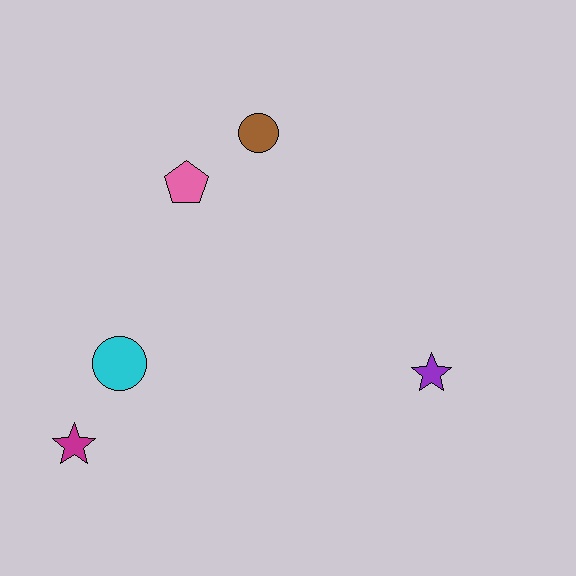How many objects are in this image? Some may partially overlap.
There are 5 objects.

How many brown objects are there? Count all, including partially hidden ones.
There is 1 brown object.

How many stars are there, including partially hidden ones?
There are 2 stars.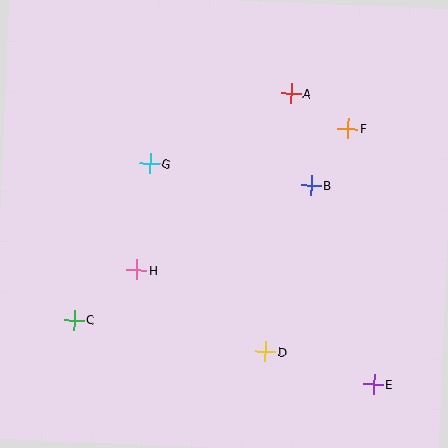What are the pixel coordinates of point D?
Point D is at (265, 351).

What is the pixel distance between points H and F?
The distance between H and F is 254 pixels.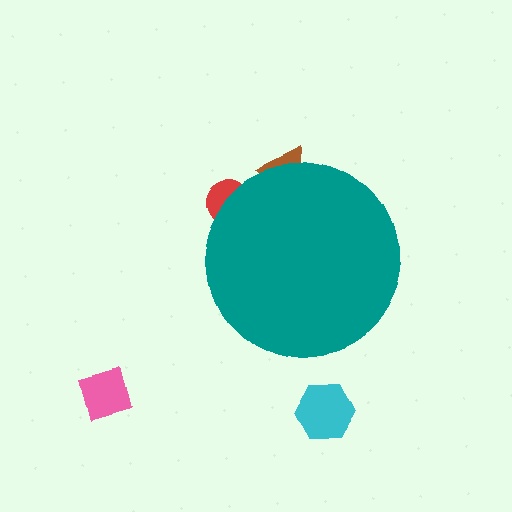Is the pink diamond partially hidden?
No, the pink diamond is fully visible.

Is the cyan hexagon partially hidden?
No, the cyan hexagon is fully visible.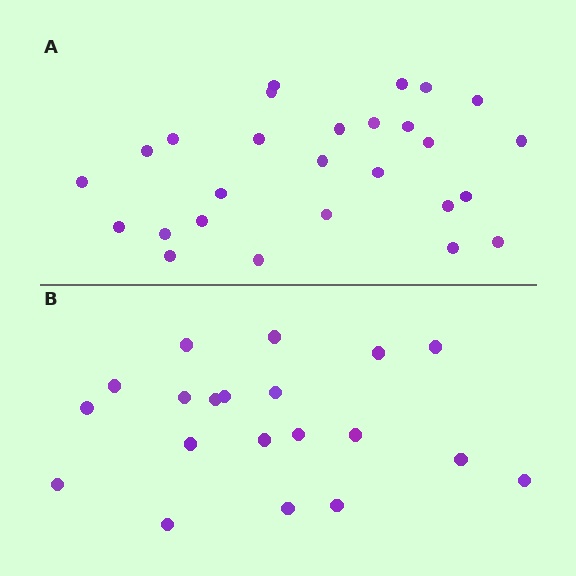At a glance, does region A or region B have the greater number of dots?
Region A (the top region) has more dots.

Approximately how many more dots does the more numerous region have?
Region A has roughly 8 or so more dots than region B.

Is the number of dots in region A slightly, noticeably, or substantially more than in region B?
Region A has noticeably more, but not dramatically so. The ratio is roughly 1.4 to 1.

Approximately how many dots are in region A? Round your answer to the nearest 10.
About 30 dots. (The exact count is 27, which rounds to 30.)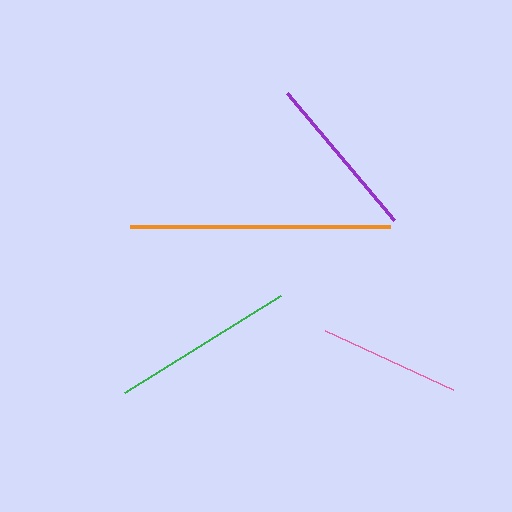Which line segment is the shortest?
The pink line is the shortest at approximately 141 pixels.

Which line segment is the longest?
The orange line is the longest at approximately 260 pixels.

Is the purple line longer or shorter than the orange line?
The orange line is longer than the purple line.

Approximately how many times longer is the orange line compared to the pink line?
The orange line is approximately 1.8 times the length of the pink line.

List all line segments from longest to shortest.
From longest to shortest: orange, green, purple, pink.